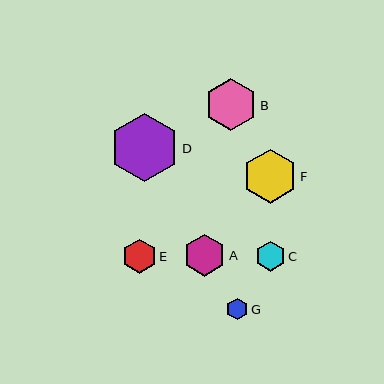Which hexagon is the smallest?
Hexagon G is the smallest with a size of approximately 22 pixels.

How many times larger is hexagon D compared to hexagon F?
Hexagon D is approximately 1.3 times the size of hexagon F.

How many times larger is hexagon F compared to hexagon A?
Hexagon F is approximately 1.3 times the size of hexagon A.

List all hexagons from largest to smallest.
From largest to smallest: D, F, B, A, E, C, G.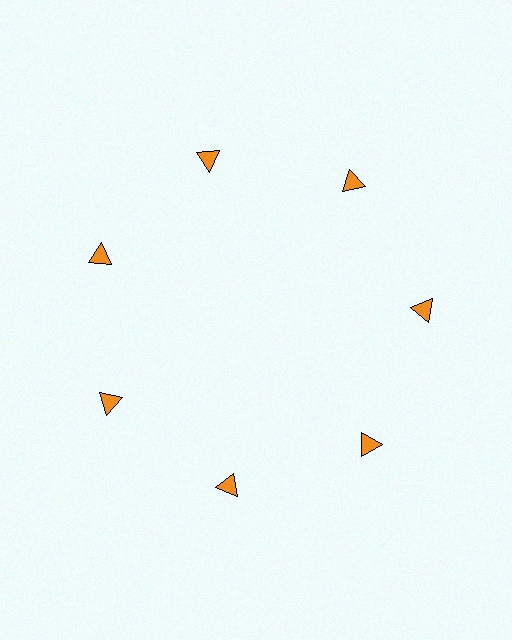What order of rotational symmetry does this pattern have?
This pattern has 7-fold rotational symmetry.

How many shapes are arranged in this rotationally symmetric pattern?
There are 7 shapes, arranged in 7 groups of 1.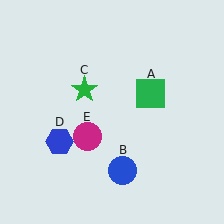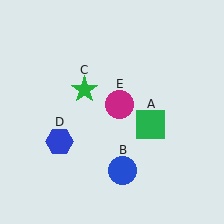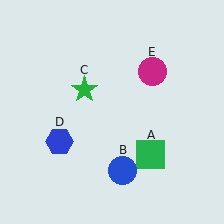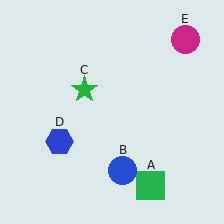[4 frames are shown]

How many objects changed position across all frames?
2 objects changed position: green square (object A), magenta circle (object E).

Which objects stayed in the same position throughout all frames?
Blue circle (object B) and green star (object C) and blue hexagon (object D) remained stationary.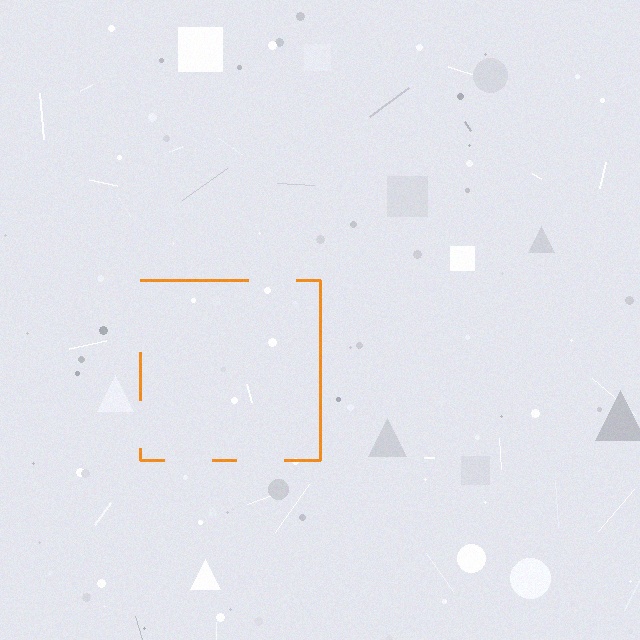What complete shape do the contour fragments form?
The contour fragments form a square.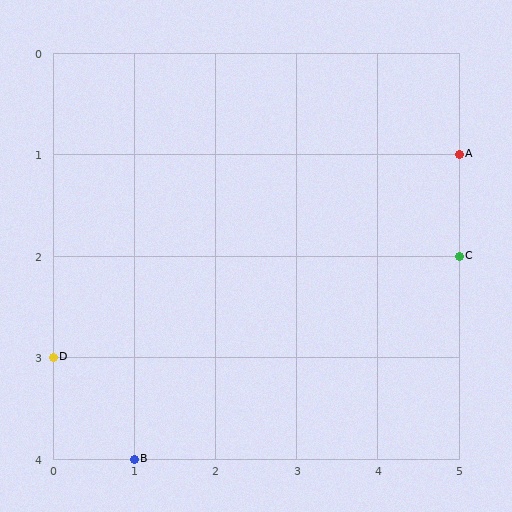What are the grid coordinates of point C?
Point C is at grid coordinates (5, 2).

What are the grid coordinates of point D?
Point D is at grid coordinates (0, 3).